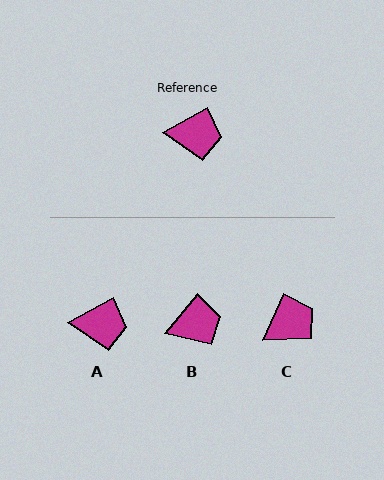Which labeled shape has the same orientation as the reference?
A.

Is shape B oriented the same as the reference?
No, it is off by about 21 degrees.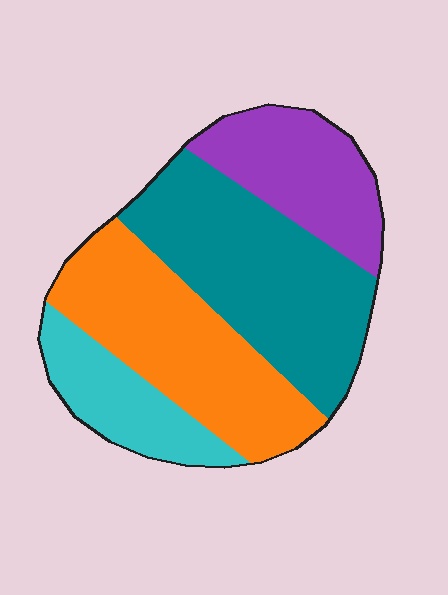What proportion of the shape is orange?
Orange takes up between a quarter and a half of the shape.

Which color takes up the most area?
Teal, at roughly 35%.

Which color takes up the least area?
Cyan, at roughly 15%.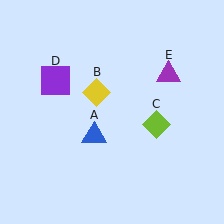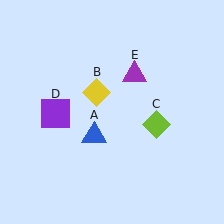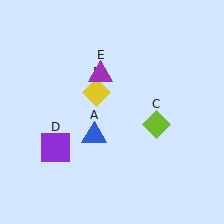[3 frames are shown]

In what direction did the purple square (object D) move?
The purple square (object D) moved down.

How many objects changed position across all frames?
2 objects changed position: purple square (object D), purple triangle (object E).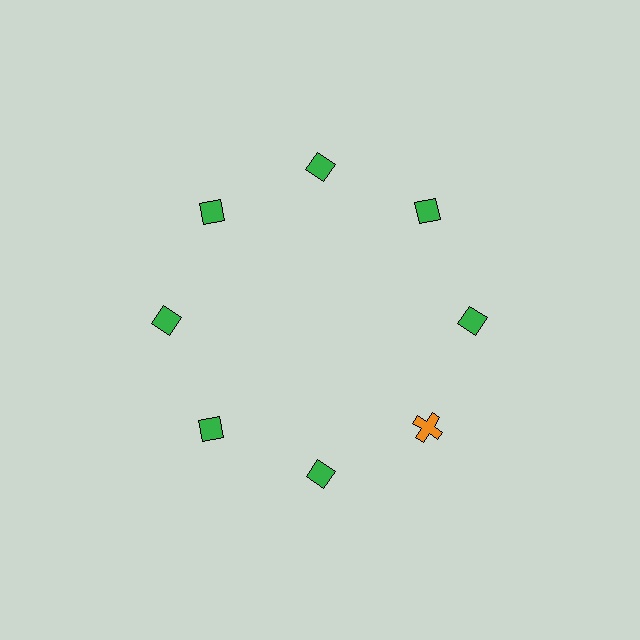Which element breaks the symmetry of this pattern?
The orange cross at roughly the 4 o'clock position breaks the symmetry. All other shapes are green diamonds.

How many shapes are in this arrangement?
There are 8 shapes arranged in a ring pattern.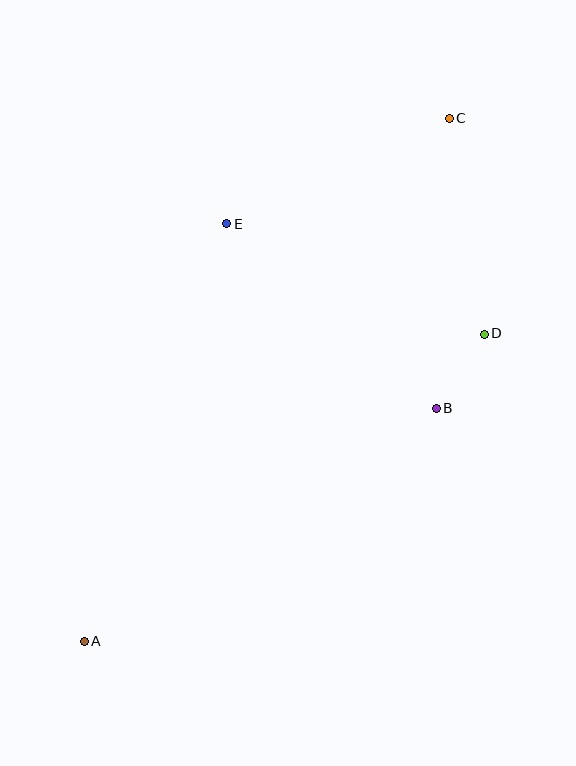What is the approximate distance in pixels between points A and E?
The distance between A and E is approximately 441 pixels.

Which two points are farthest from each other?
Points A and C are farthest from each other.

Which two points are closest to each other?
Points B and D are closest to each other.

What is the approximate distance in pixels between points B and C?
The distance between B and C is approximately 290 pixels.